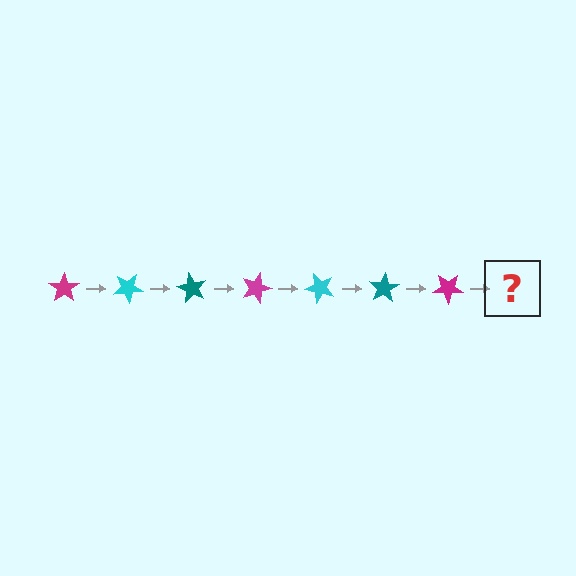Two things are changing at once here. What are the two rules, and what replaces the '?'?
The two rules are that it rotates 30 degrees each step and the color cycles through magenta, cyan, and teal. The '?' should be a cyan star, rotated 210 degrees from the start.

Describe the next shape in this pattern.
It should be a cyan star, rotated 210 degrees from the start.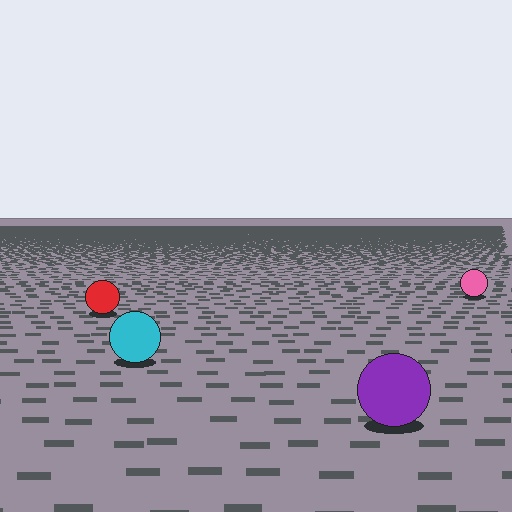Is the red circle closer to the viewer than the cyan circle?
No. The cyan circle is closer — you can tell from the texture gradient: the ground texture is coarser near it.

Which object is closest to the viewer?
The purple circle is closest. The texture marks near it are larger and more spread out.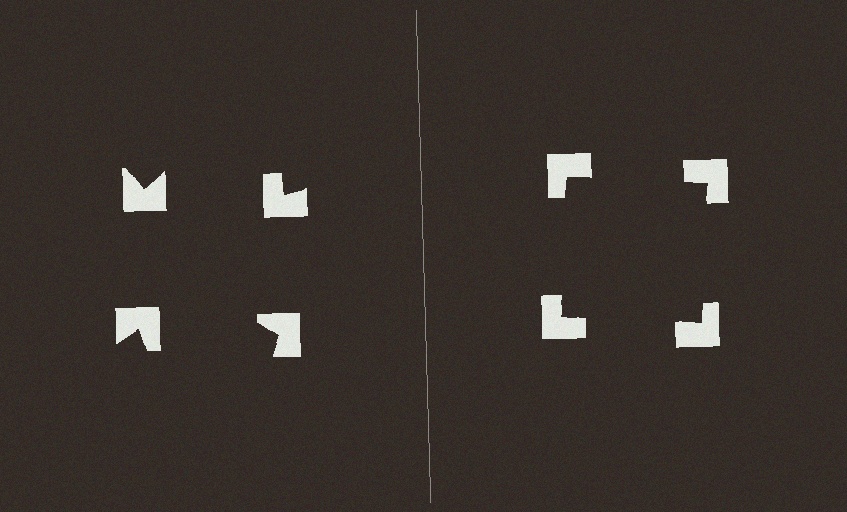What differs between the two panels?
The notched squares are positioned identically on both sides; only the wedge orientations differ. On the right they align to a square; on the left they are misaligned.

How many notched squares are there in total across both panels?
8 — 4 on each side.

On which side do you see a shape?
An illusory square appears on the right side. On the left side the wedge cuts are rotated, so no coherent shape forms.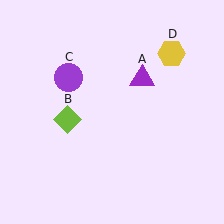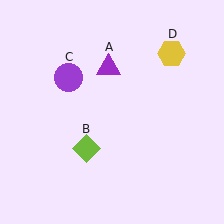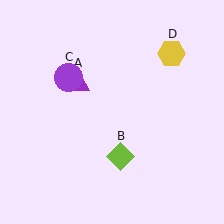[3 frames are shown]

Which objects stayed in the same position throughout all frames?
Purple circle (object C) and yellow hexagon (object D) remained stationary.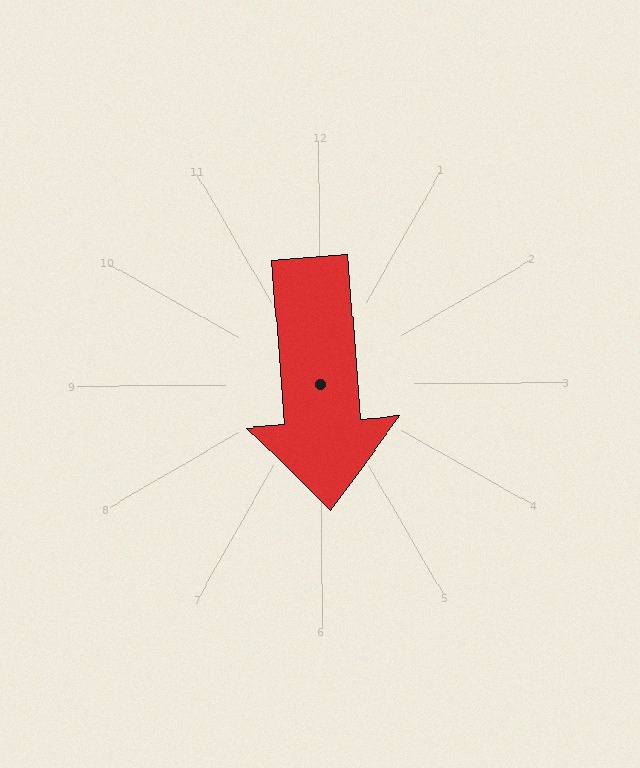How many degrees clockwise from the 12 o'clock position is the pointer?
Approximately 176 degrees.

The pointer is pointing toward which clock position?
Roughly 6 o'clock.